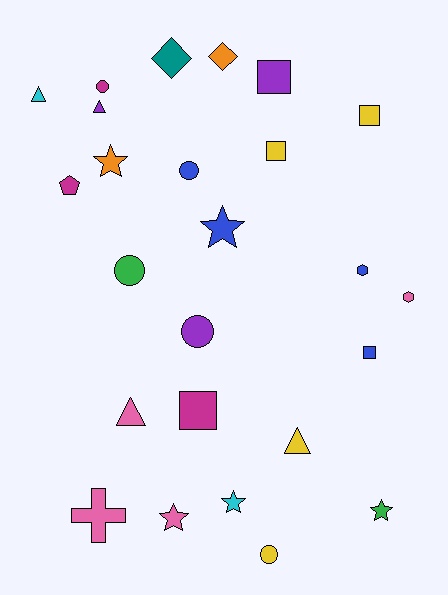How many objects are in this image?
There are 25 objects.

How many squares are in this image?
There are 5 squares.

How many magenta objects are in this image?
There are 3 magenta objects.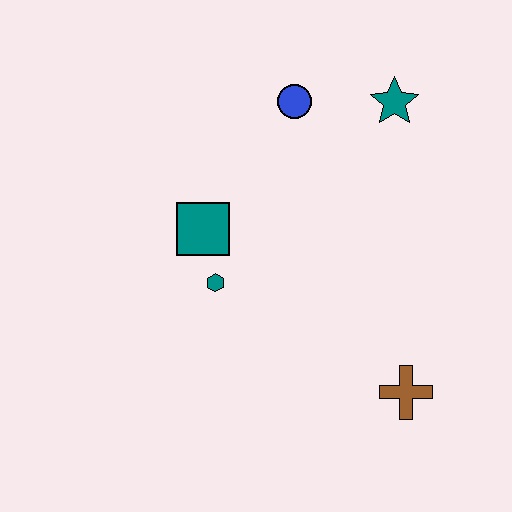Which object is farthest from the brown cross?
The blue circle is farthest from the brown cross.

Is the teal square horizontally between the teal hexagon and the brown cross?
No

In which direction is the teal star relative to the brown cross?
The teal star is above the brown cross.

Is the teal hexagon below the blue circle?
Yes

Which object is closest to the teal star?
The blue circle is closest to the teal star.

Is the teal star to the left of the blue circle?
No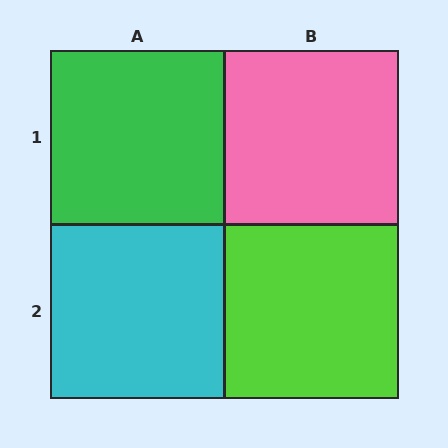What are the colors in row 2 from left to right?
Cyan, lime.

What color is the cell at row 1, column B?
Pink.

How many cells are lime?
1 cell is lime.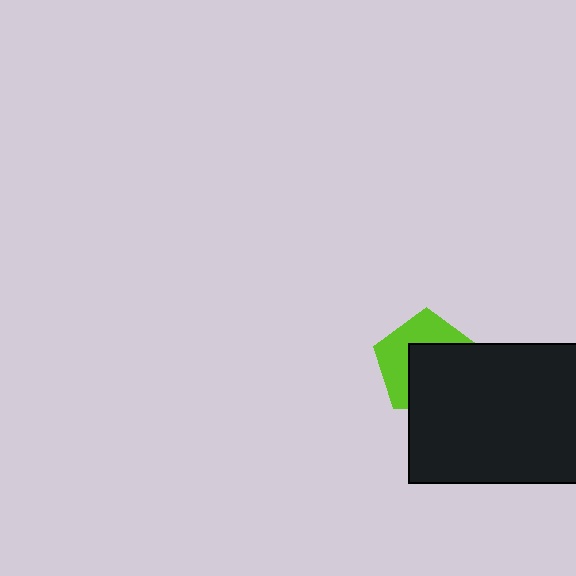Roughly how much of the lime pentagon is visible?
About half of it is visible (roughly 46%).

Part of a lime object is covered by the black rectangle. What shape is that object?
It is a pentagon.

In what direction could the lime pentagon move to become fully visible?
The lime pentagon could move toward the upper-left. That would shift it out from behind the black rectangle entirely.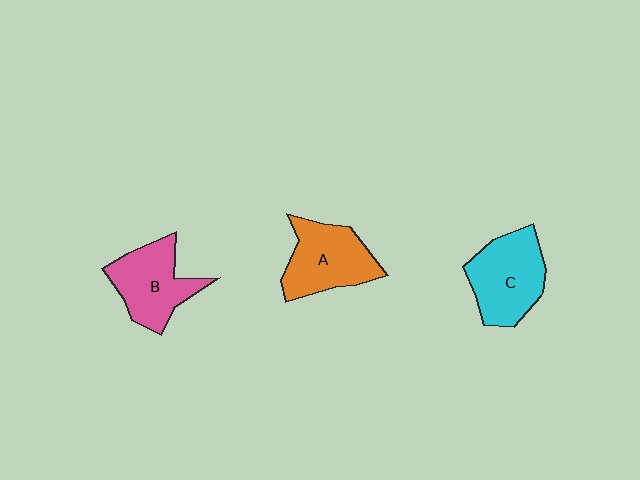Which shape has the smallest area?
Shape B (pink).